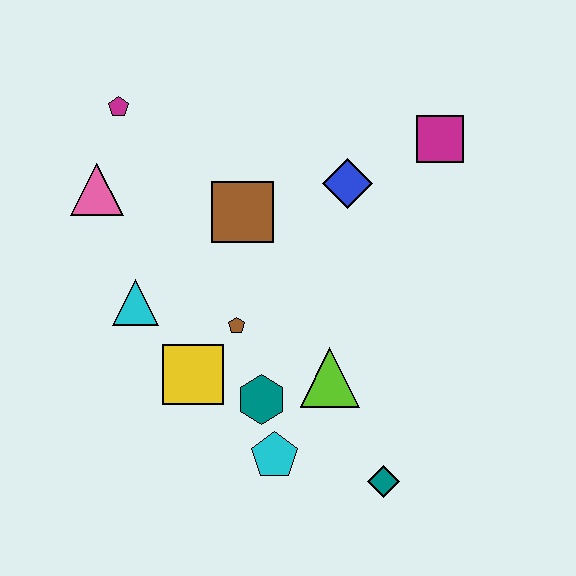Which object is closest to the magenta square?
The blue diamond is closest to the magenta square.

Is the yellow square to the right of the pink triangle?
Yes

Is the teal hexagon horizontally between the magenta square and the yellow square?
Yes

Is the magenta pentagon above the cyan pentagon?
Yes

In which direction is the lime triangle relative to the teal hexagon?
The lime triangle is to the right of the teal hexagon.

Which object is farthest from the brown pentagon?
The magenta square is farthest from the brown pentagon.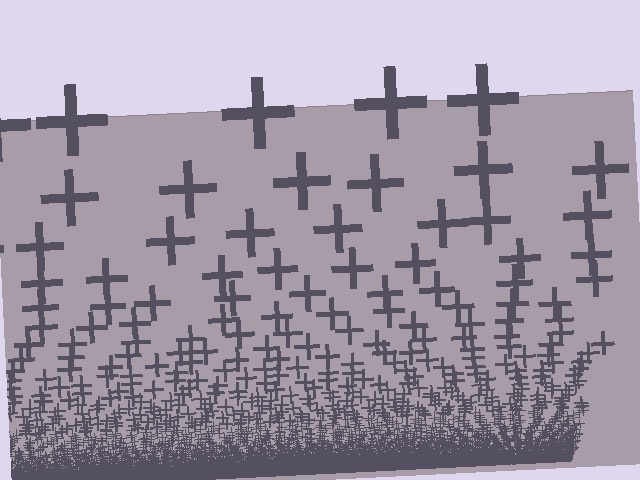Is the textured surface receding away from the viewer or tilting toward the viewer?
The surface appears to tilt toward the viewer. Texture elements get larger and sparser toward the top.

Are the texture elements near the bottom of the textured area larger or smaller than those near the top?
Smaller. The gradient is inverted — elements near the bottom are smaller and denser.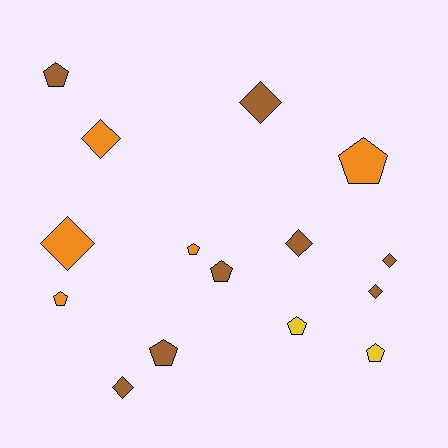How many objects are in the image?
There are 15 objects.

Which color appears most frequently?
Brown, with 8 objects.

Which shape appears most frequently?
Pentagon, with 8 objects.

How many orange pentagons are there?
There are 3 orange pentagons.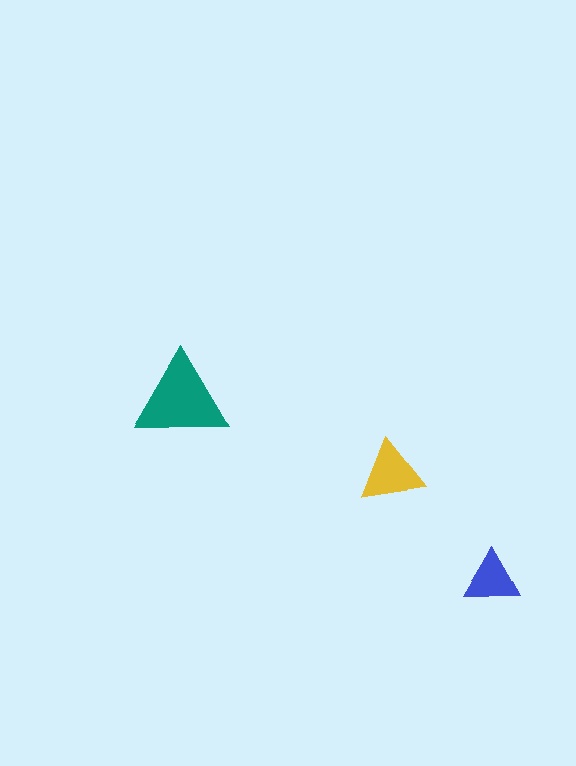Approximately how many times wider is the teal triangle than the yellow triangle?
About 1.5 times wider.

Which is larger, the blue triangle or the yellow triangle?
The yellow one.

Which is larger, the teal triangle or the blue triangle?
The teal one.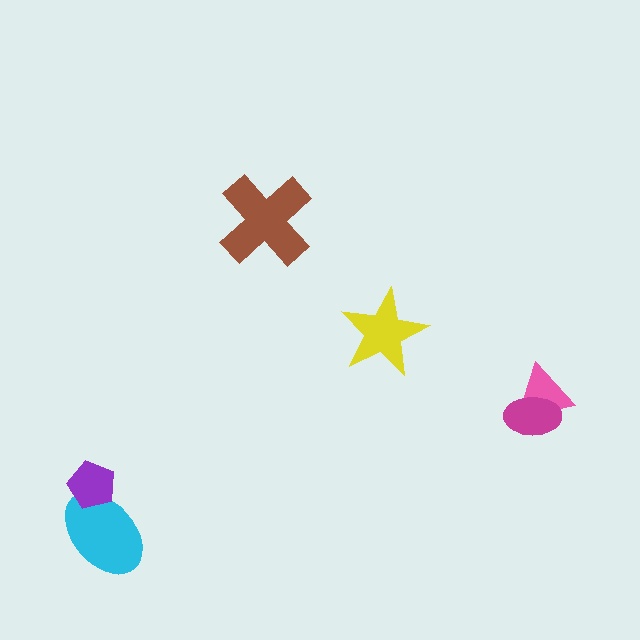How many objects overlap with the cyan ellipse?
1 object overlaps with the cyan ellipse.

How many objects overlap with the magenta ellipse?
1 object overlaps with the magenta ellipse.